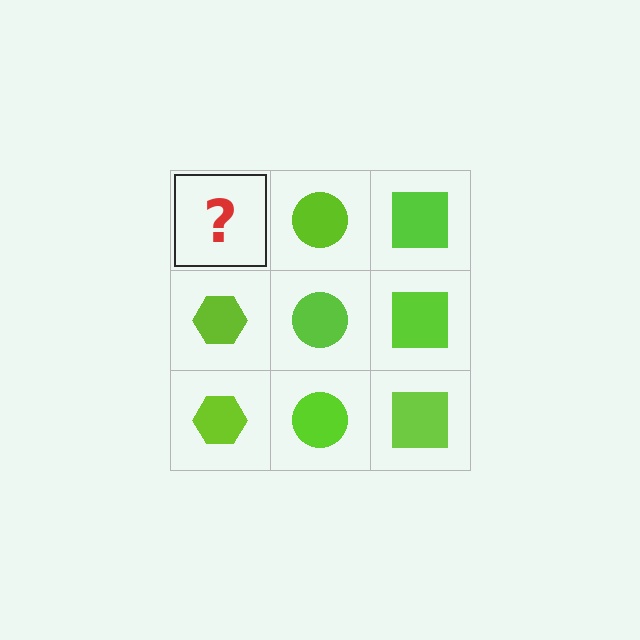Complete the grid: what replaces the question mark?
The question mark should be replaced with a lime hexagon.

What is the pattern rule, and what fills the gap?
The rule is that each column has a consistent shape. The gap should be filled with a lime hexagon.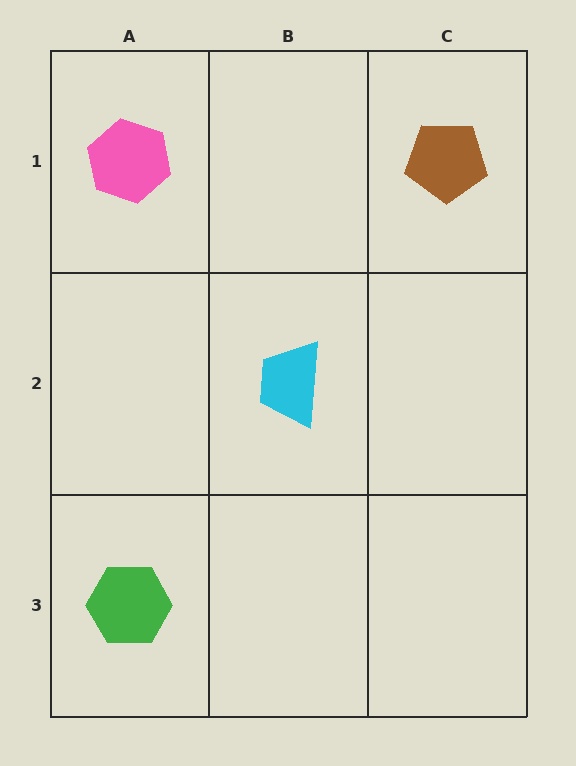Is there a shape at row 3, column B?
No, that cell is empty.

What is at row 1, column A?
A pink hexagon.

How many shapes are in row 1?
2 shapes.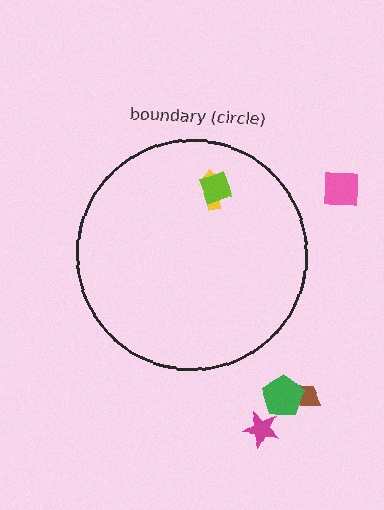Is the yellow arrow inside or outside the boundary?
Inside.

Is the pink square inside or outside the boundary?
Outside.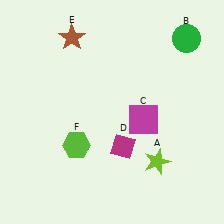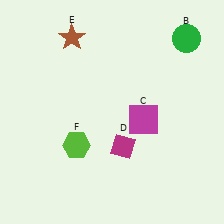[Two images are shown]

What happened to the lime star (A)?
The lime star (A) was removed in Image 2. It was in the bottom-right area of Image 1.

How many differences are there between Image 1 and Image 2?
There is 1 difference between the two images.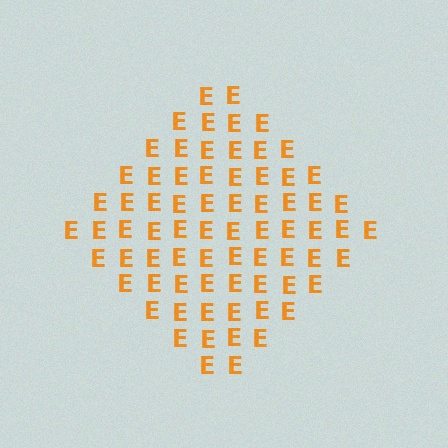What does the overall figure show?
The overall figure shows a diamond.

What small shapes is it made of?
It is made of small letter E's.